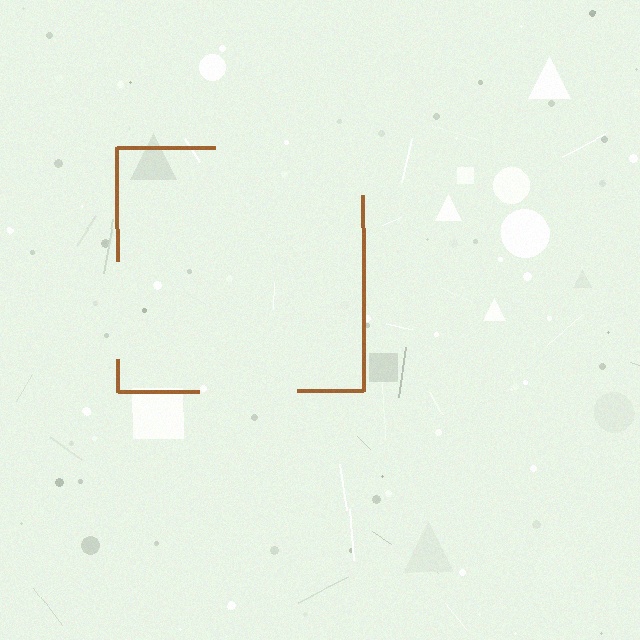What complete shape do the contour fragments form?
The contour fragments form a square.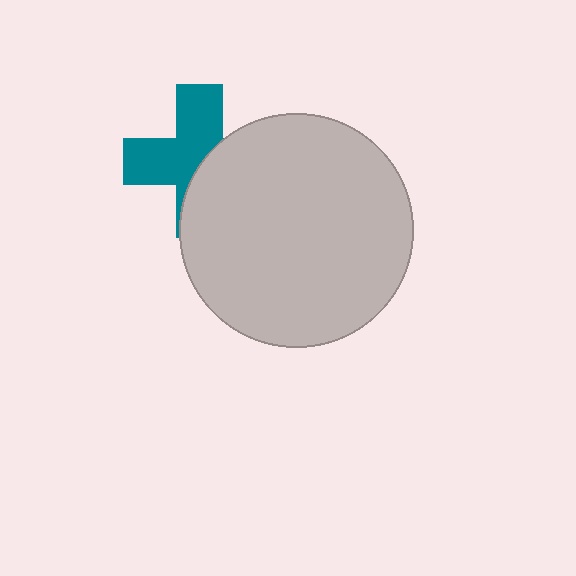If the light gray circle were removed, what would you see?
You would see the complete teal cross.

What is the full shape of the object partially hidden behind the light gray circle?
The partially hidden object is a teal cross.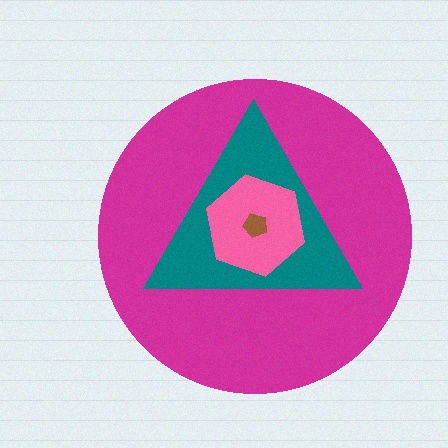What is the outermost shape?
The magenta circle.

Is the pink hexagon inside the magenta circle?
Yes.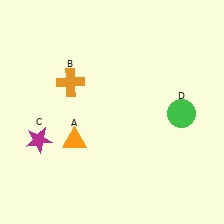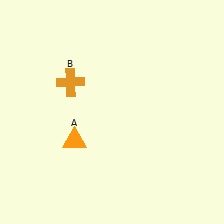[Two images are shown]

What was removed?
The magenta star (C), the green circle (D) were removed in Image 2.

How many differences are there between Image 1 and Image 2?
There are 2 differences between the two images.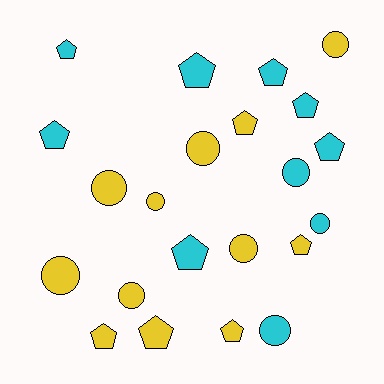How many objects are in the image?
There are 22 objects.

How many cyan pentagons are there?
There are 7 cyan pentagons.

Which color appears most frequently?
Yellow, with 12 objects.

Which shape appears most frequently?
Pentagon, with 12 objects.